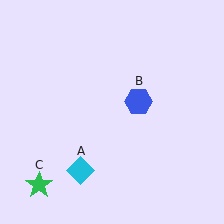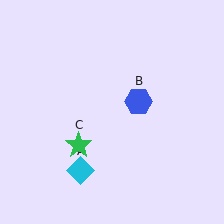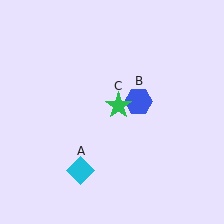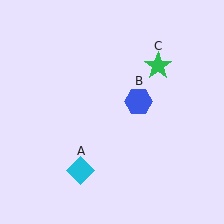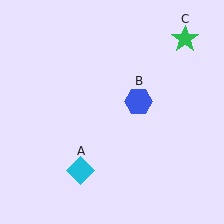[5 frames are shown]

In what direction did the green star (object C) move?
The green star (object C) moved up and to the right.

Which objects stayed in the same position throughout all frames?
Cyan diamond (object A) and blue hexagon (object B) remained stationary.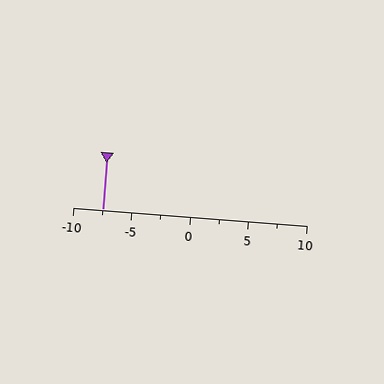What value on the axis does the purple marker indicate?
The marker indicates approximately -7.5.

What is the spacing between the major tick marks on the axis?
The major ticks are spaced 5 apart.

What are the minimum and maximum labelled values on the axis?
The axis runs from -10 to 10.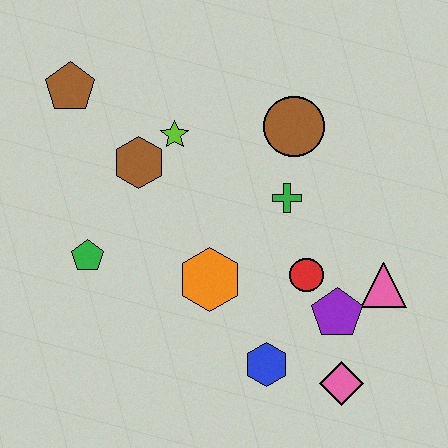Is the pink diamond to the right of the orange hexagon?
Yes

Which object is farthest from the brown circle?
The pink diamond is farthest from the brown circle.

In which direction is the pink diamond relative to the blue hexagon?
The pink diamond is to the right of the blue hexagon.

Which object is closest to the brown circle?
The green cross is closest to the brown circle.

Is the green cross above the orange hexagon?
Yes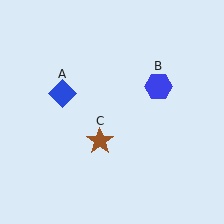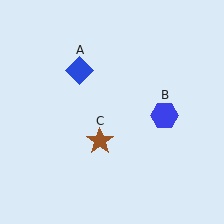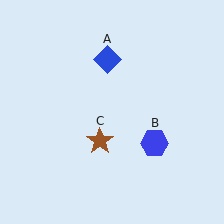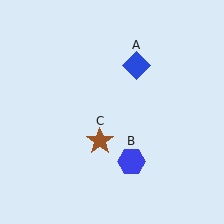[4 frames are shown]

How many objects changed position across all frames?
2 objects changed position: blue diamond (object A), blue hexagon (object B).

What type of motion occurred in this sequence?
The blue diamond (object A), blue hexagon (object B) rotated clockwise around the center of the scene.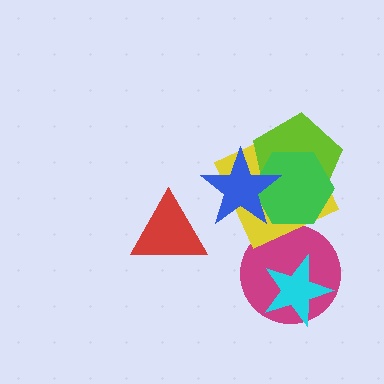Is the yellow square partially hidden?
Yes, it is partially covered by another shape.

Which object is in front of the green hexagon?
The blue star is in front of the green hexagon.